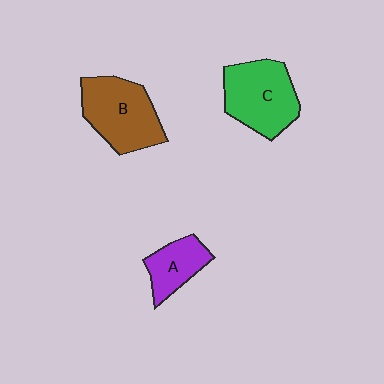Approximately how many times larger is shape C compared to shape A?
Approximately 1.7 times.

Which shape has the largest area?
Shape B (brown).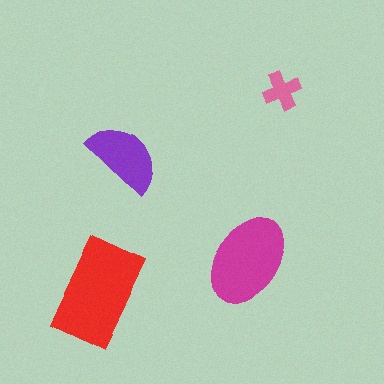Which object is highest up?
The pink cross is topmost.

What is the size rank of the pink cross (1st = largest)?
4th.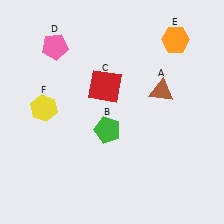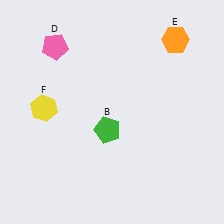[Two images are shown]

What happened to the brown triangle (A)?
The brown triangle (A) was removed in Image 2. It was in the top-right area of Image 1.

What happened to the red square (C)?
The red square (C) was removed in Image 2. It was in the top-left area of Image 1.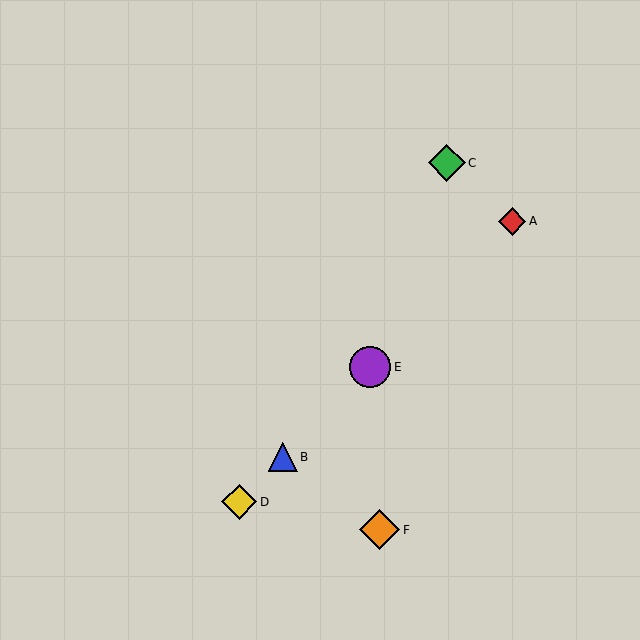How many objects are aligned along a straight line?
4 objects (A, B, D, E) are aligned along a straight line.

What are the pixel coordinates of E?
Object E is at (370, 367).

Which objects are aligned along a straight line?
Objects A, B, D, E are aligned along a straight line.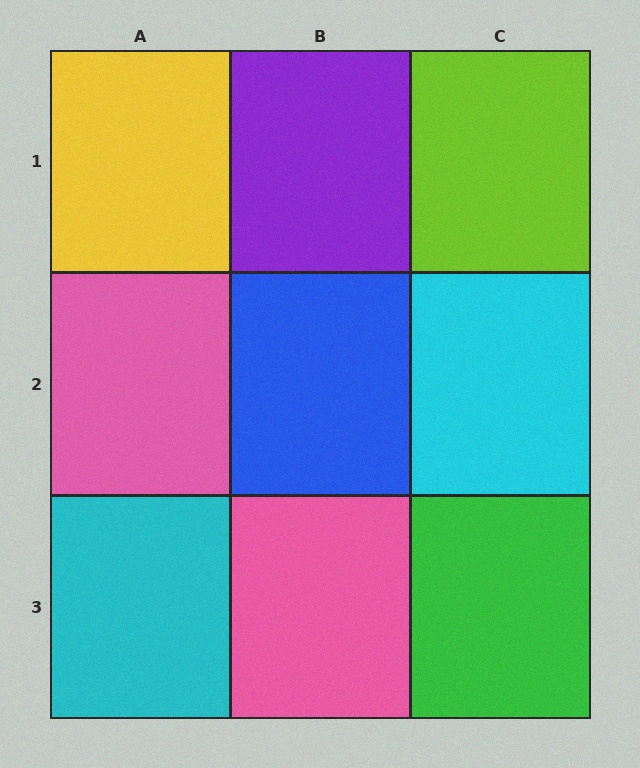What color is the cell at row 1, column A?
Yellow.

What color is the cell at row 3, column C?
Green.